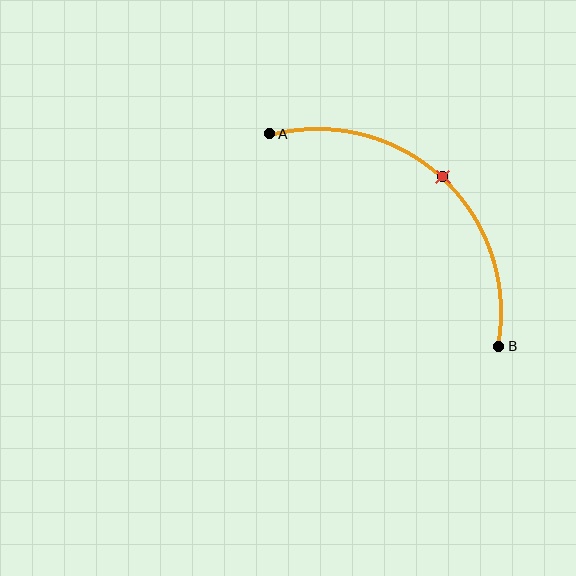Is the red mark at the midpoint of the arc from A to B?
Yes. The red mark lies on the arc at equal arc-length from both A and B — it is the arc midpoint.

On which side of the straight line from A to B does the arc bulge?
The arc bulges above and to the right of the straight line connecting A and B.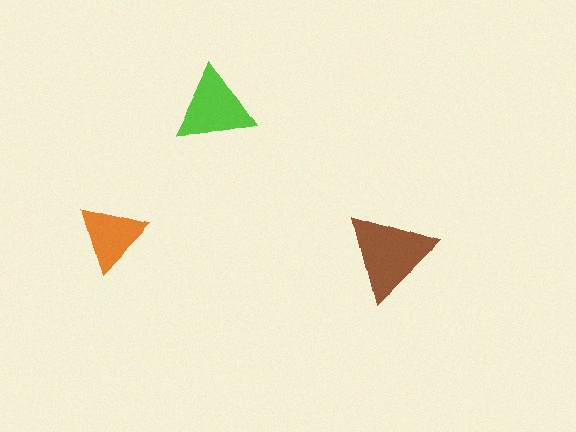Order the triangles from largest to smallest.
the brown one, the lime one, the orange one.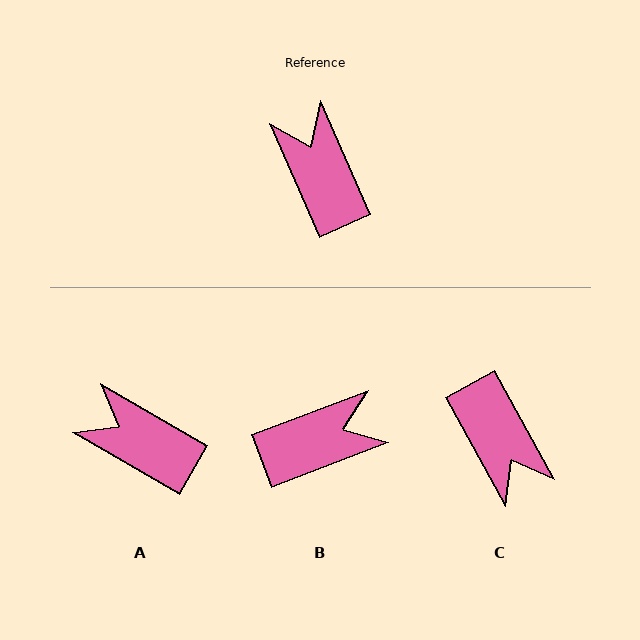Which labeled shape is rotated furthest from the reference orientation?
C, about 175 degrees away.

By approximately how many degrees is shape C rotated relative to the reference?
Approximately 175 degrees clockwise.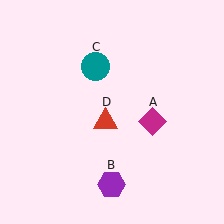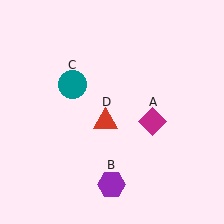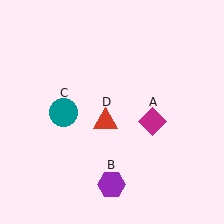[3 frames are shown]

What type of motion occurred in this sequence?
The teal circle (object C) rotated counterclockwise around the center of the scene.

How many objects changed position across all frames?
1 object changed position: teal circle (object C).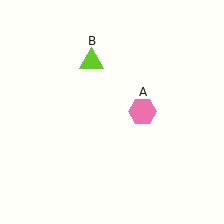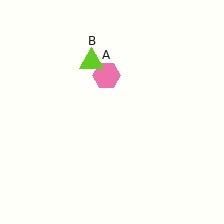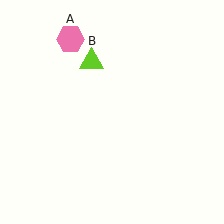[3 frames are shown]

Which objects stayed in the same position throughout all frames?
Lime triangle (object B) remained stationary.